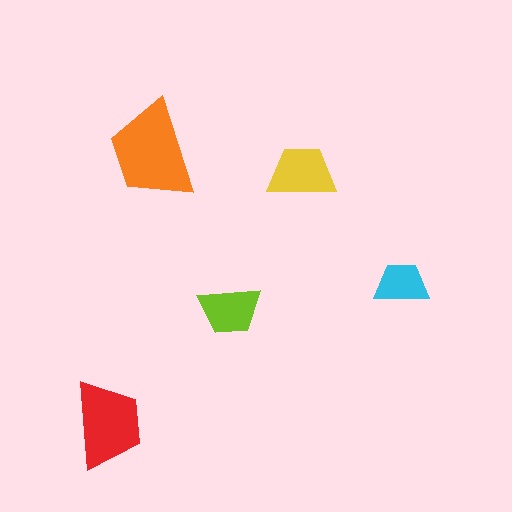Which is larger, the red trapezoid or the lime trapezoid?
The red one.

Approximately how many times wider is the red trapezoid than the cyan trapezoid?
About 1.5 times wider.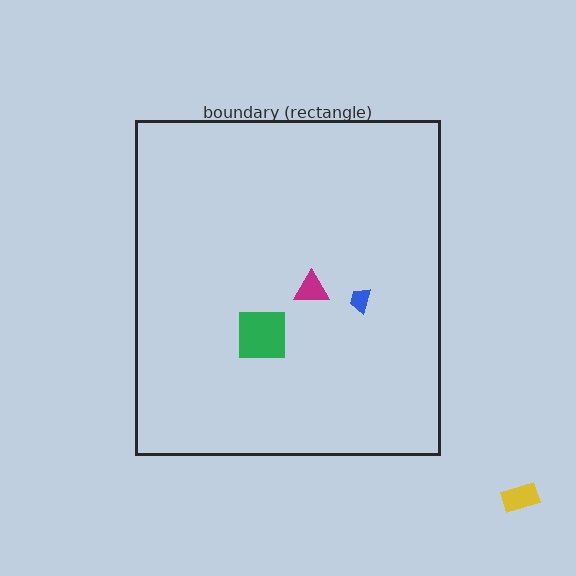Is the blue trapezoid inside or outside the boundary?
Inside.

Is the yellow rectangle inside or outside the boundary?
Outside.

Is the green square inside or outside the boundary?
Inside.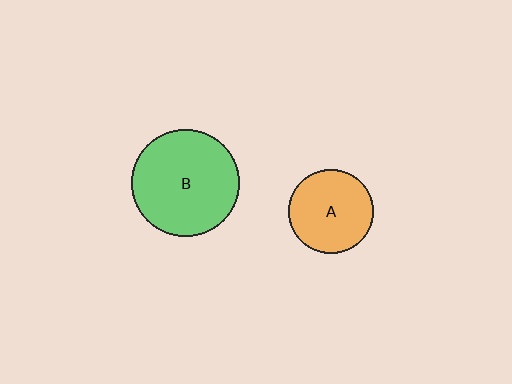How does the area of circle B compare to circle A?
Approximately 1.6 times.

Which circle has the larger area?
Circle B (green).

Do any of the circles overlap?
No, none of the circles overlap.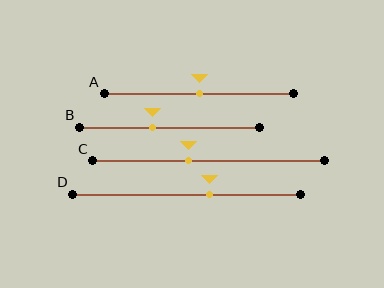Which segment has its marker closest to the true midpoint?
Segment A has its marker closest to the true midpoint.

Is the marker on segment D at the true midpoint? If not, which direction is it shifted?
No, the marker on segment D is shifted to the right by about 10% of the segment length.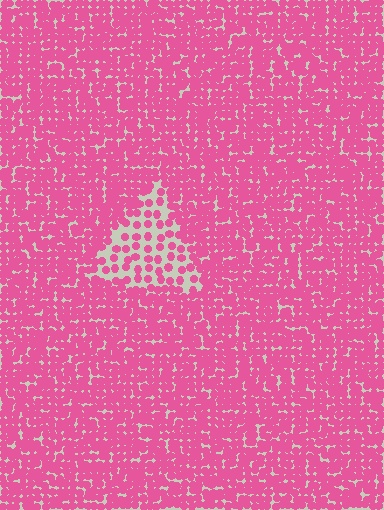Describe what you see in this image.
The image contains small pink elements arranged at two different densities. A triangle-shaped region is visible where the elements are less densely packed than the surrounding area.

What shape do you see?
I see a triangle.